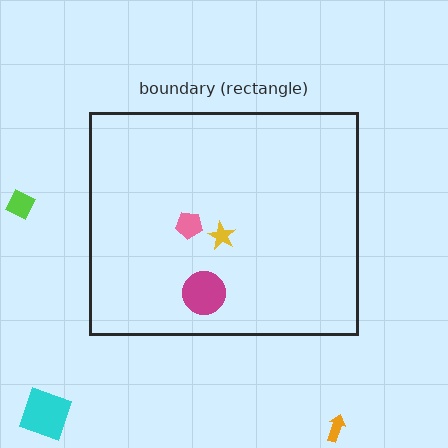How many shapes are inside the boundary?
3 inside, 3 outside.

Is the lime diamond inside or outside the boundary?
Outside.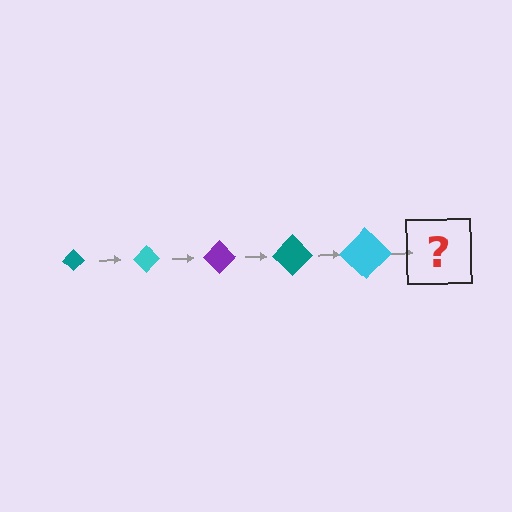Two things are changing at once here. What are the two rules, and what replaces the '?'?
The two rules are that the diamond grows larger each step and the color cycles through teal, cyan, and purple. The '?' should be a purple diamond, larger than the previous one.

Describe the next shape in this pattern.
It should be a purple diamond, larger than the previous one.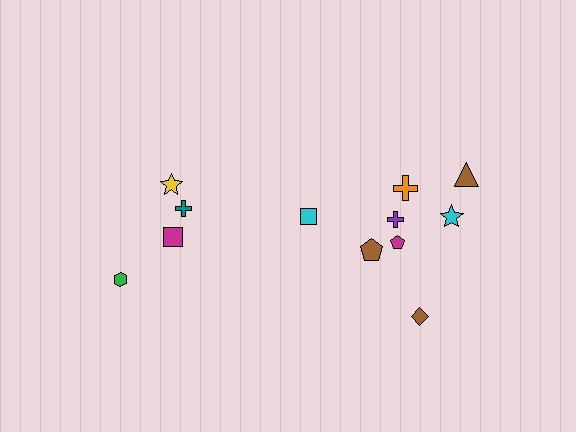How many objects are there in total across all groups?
There are 12 objects.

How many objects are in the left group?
There are 4 objects.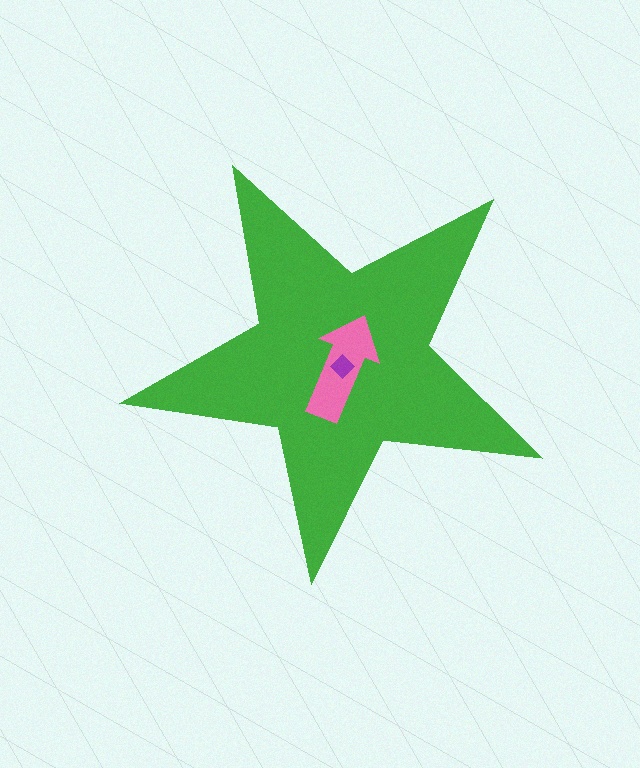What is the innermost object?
The purple diamond.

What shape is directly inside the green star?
The pink arrow.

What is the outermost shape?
The green star.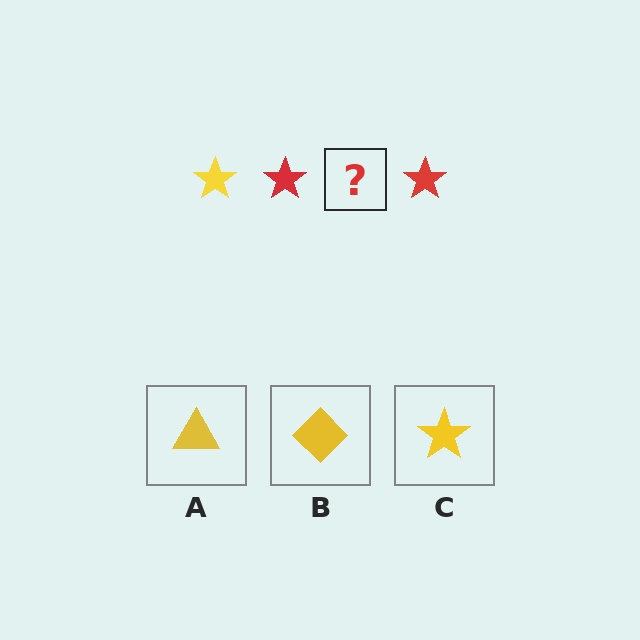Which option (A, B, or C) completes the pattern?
C.